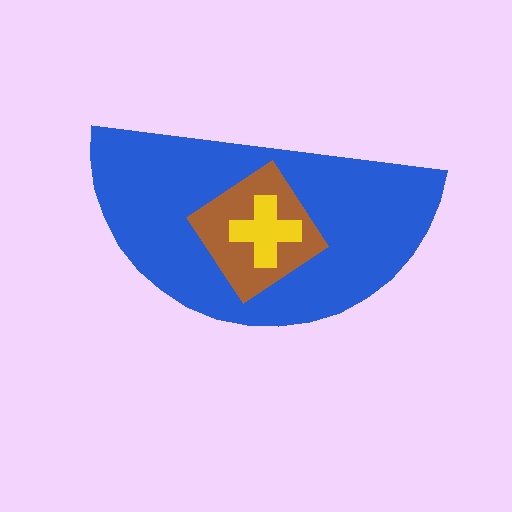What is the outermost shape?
The blue semicircle.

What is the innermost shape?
The yellow cross.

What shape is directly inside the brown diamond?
The yellow cross.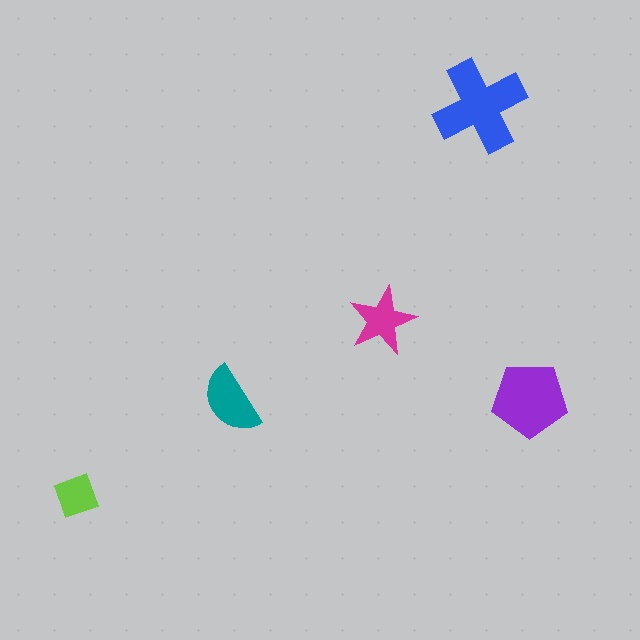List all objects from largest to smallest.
The blue cross, the purple pentagon, the teal semicircle, the magenta star, the lime diamond.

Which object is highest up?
The blue cross is topmost.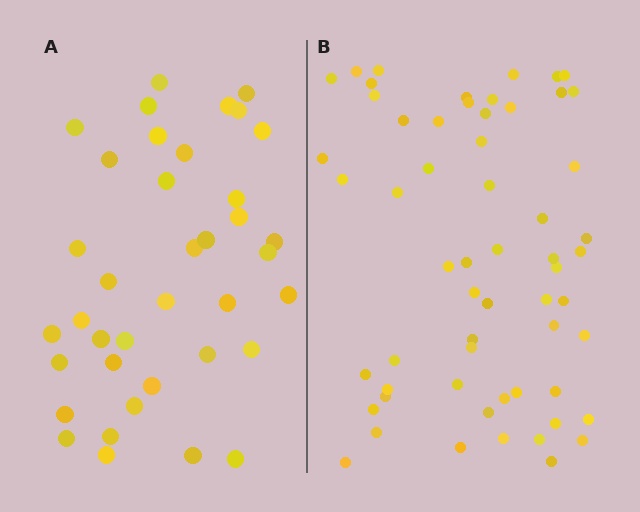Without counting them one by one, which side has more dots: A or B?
Region B (the right region) has more dots.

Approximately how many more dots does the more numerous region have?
Region B has approximately 20 more dots than region A.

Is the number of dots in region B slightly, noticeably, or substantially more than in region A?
Region B has substantially more. The ratio is roughly 1.6 to 1.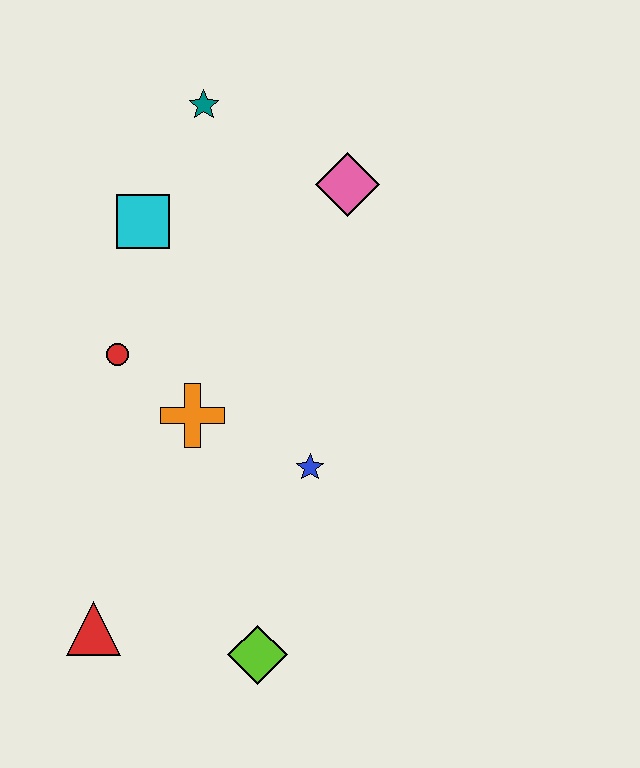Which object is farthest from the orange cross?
The teal star is farthest from the orange cross.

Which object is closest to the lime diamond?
The red triangle is closest to the lime diamond.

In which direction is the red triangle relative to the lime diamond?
The red triangle is to the left of the lime diamond.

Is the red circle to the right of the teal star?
No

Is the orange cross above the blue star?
Yes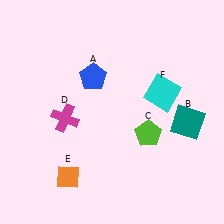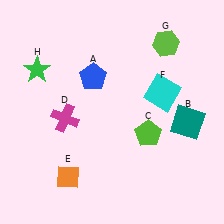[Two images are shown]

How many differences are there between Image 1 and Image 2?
There are 2 differences between the two images.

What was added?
A lime hexagon (G), a green star (H) were added in Image 2.